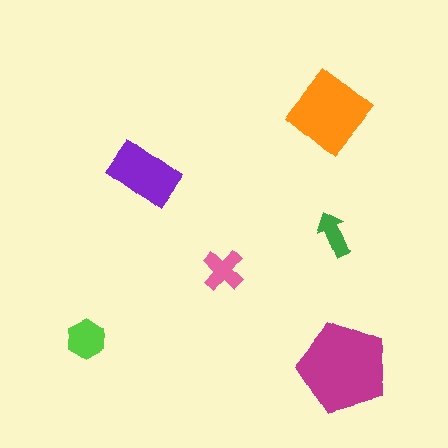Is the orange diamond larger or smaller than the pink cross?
Larger.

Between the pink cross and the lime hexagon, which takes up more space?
The lime hexagon.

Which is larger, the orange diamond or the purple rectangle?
The orange diamond.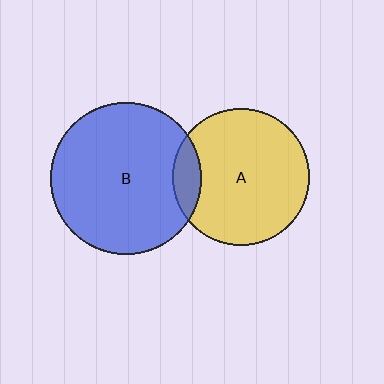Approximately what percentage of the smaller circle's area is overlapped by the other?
Approximately 10%.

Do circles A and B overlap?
Yes.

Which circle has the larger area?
Circle B (blue).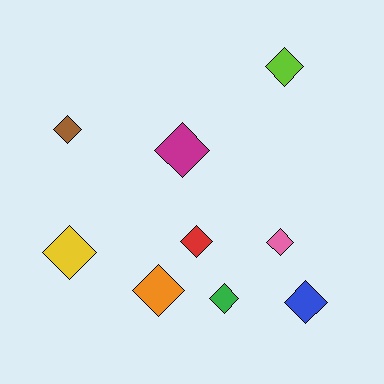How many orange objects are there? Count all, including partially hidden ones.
There is 1 orange object.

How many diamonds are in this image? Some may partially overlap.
There are 9 diamonds.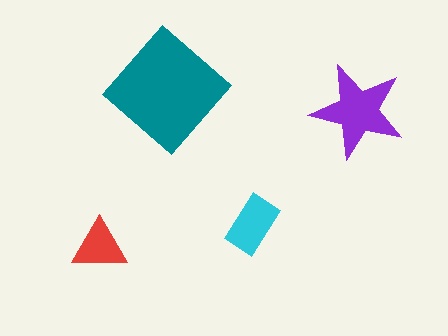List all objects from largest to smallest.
The teal diamond, the purple star, the cyan rectangle, the red triangle.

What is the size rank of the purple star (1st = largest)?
2nd.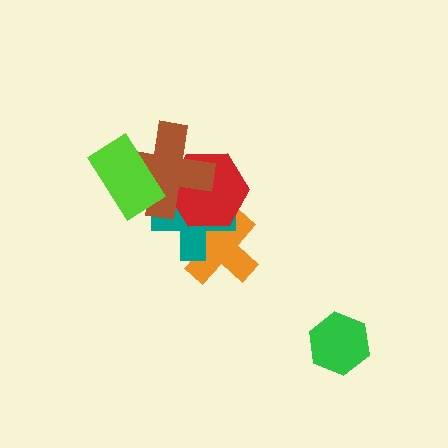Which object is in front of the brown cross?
The lime rectangle is in front of the brown cross.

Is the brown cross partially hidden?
Yes, it is partially covered by another shape.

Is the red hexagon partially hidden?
Yes, it is partially covered by another shape.